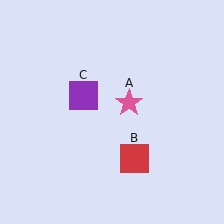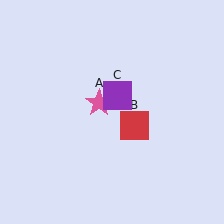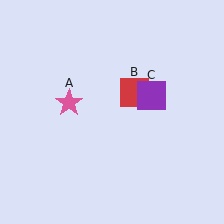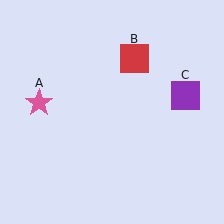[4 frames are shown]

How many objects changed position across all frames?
3 objects changed position: pink star (object A), red square (object B), purple square (object C).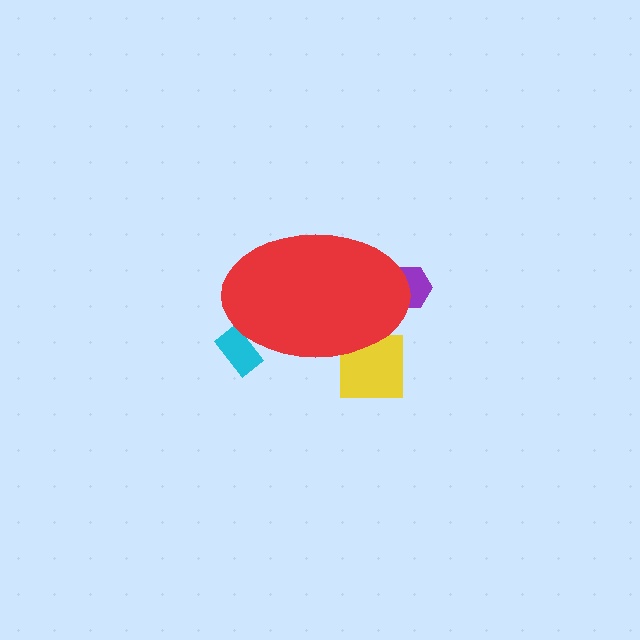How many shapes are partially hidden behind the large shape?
3 shapes are partially hidden.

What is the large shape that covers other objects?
A red ellipse.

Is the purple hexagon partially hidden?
Yes, the purple hexagon is partially hidden behind the red ellipse.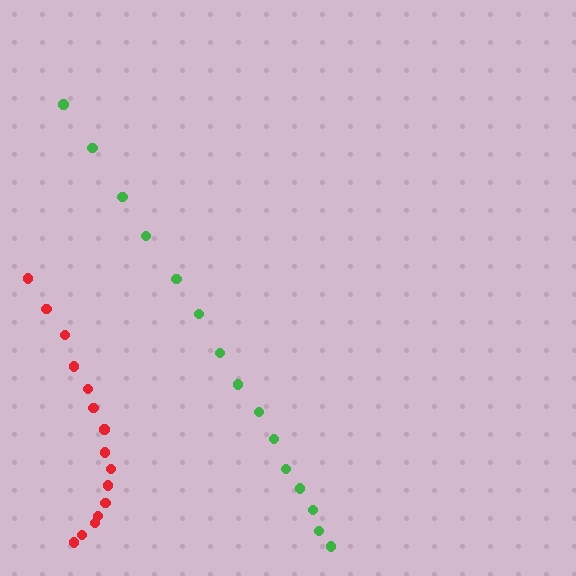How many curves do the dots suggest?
There are 2 distinct paths.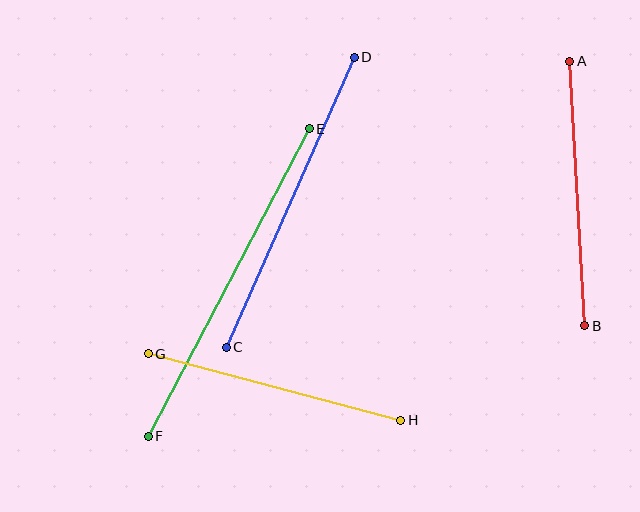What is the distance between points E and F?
The distance is approximately 347 pixels.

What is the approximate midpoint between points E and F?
The midpoint is at approximately (229, 282) pixels.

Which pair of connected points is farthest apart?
Points E and F are farthest apart.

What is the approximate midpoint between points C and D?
The midpoint is at approximately (290, 202) pixels.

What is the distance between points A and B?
The distance is approximately 265 pixels.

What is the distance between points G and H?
The distance is approximately 262 pixels.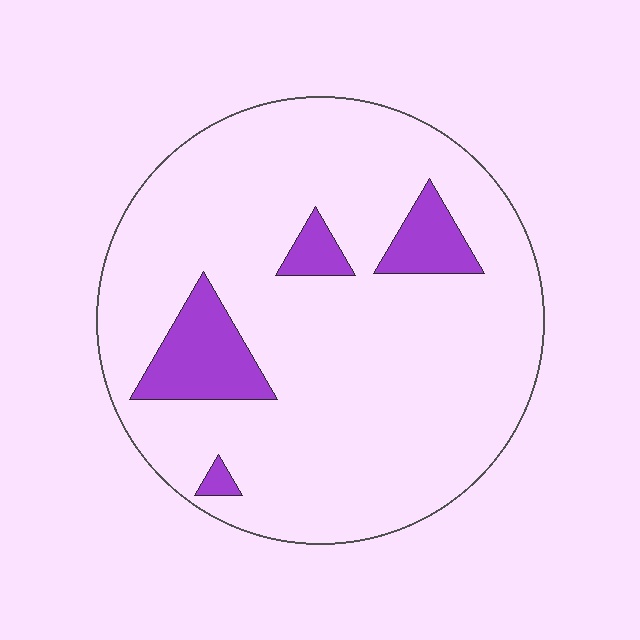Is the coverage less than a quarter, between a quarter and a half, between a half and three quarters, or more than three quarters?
Less than a quarter.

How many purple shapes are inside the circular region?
4.